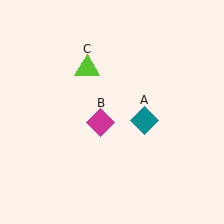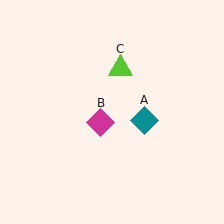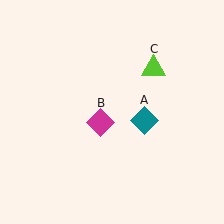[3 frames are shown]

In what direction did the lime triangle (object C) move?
The lime triangle (object C) moved right.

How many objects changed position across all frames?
1 object changed position: lime triangle (object C).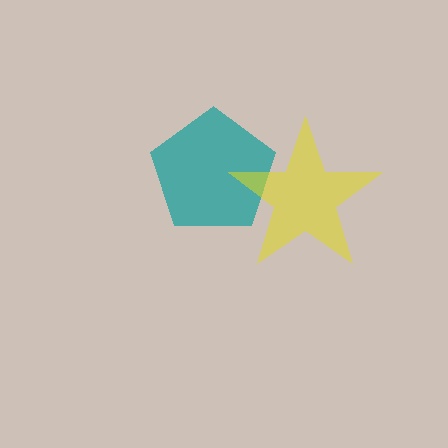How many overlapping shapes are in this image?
There are 2 overlapping shapes in the image.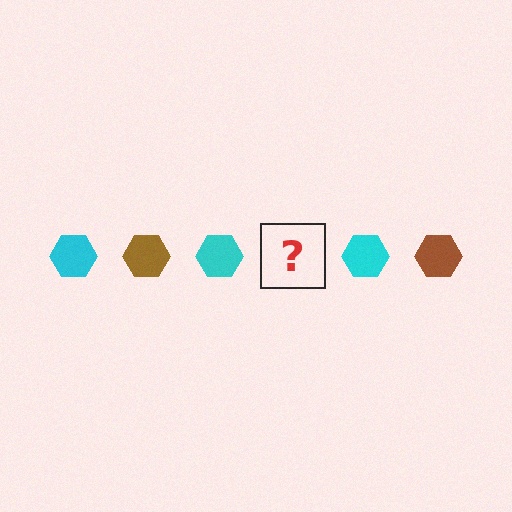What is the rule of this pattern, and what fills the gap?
The rule is that the pattern cycles through cyan, brown hexagons. The gap should be filled with a brown hexagon.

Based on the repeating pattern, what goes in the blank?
The blank should be a brown hexagon.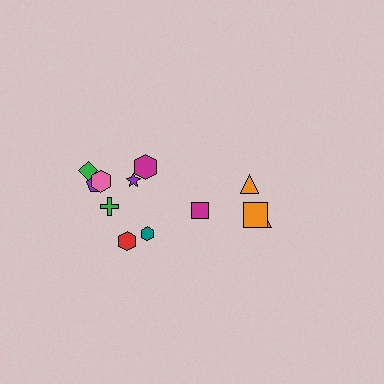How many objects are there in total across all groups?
There are 12 objects.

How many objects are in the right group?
There are 4 objects.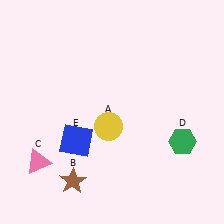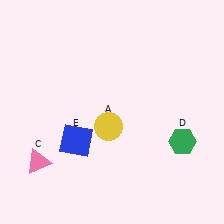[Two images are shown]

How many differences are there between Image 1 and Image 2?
There is 1 difference between the two images.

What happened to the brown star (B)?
The brown star (B) was removed in Image 2. It was in the bottom-left area of Image 1.